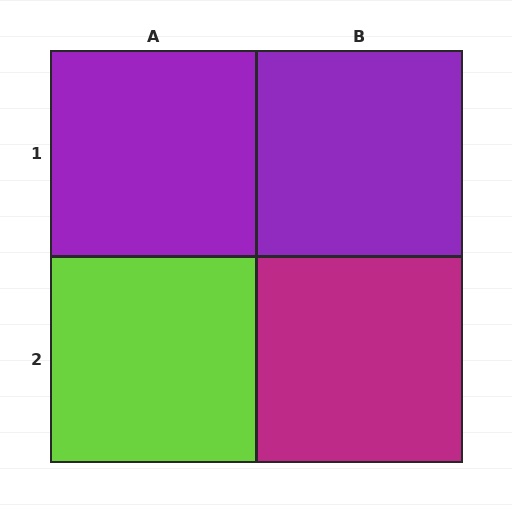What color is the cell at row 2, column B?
Magenta.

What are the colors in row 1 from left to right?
Purple, purple.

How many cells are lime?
1 cell is lime.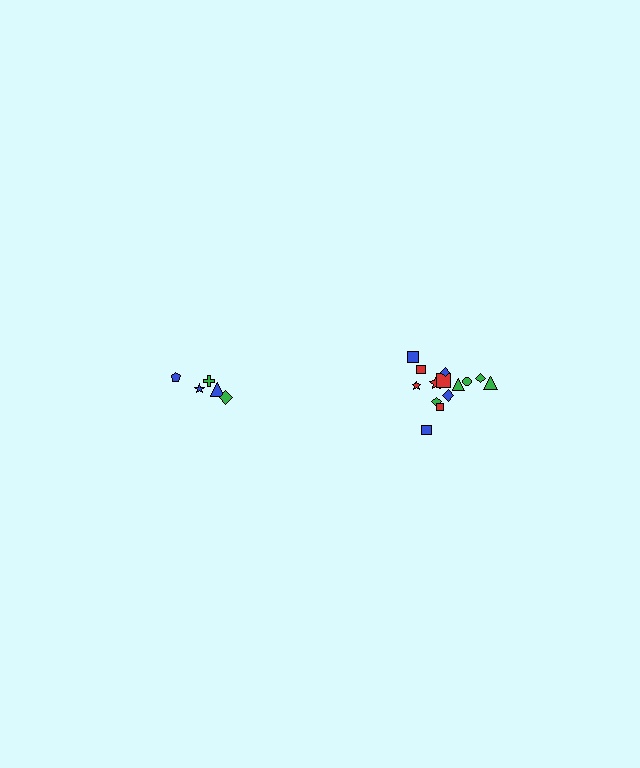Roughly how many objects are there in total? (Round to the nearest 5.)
Roughly 20 objects in total.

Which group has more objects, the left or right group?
The right group.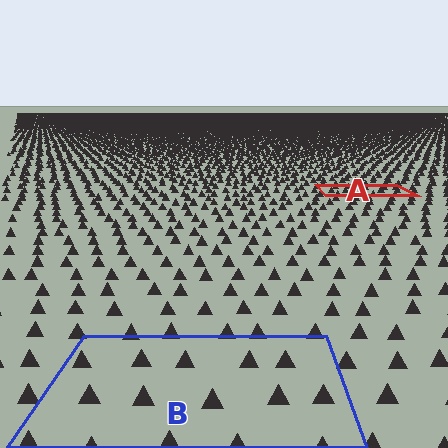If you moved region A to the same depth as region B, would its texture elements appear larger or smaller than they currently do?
They would appear larger. At a closer depth, the same texture elements are projected at a bigger on-screen size.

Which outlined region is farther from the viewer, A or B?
Region A is farther from the viewer — the texture elements inside it appear smaller and more densely packed.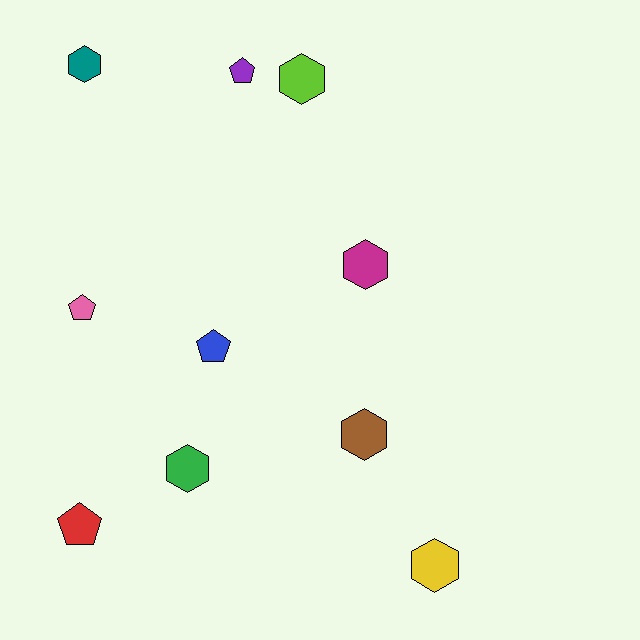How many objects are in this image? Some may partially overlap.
There are 10 objects.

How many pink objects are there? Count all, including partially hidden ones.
There is 1 pink object.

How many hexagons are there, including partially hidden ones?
There are 6 hexagons.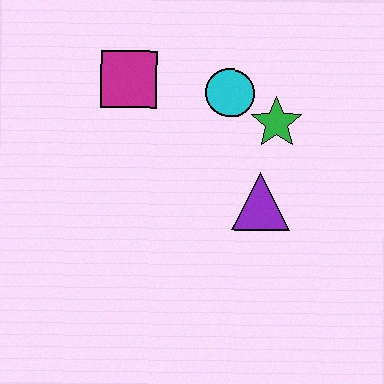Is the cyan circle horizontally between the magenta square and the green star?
Yes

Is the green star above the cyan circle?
No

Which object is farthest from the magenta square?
The purple triangle is farthest from the magenta square.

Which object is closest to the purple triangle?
The green star is closest to the purple triangle.